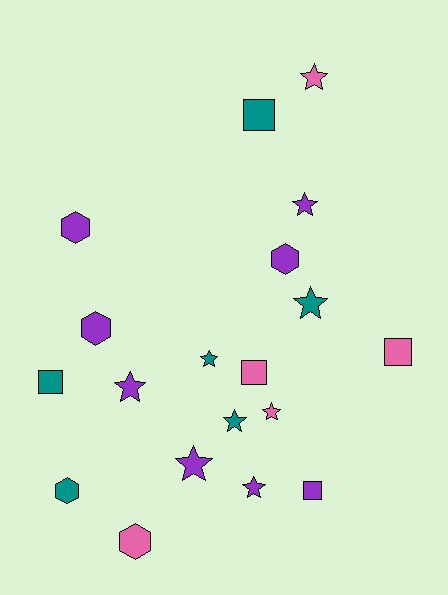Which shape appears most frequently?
Star, with 9 objects.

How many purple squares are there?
There is 1 purple square.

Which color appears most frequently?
Purple, with 8 objects.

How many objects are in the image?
There are 19 objects.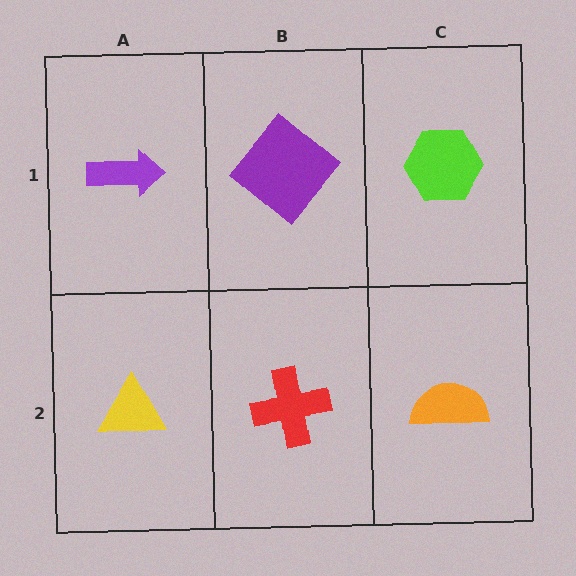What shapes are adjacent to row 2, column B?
A purple diamond (row 1, column B), a yellow triangle (row 2, column A), an orange semicircle (row 2, column C).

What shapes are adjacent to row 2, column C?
A lime hexagon (row 1, column C), a red cross (row 2, column B).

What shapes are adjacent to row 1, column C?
An orange semicircle (row 2, column C), a purple diamond (row 1, column B).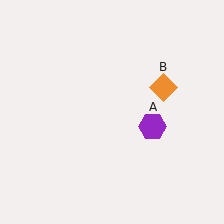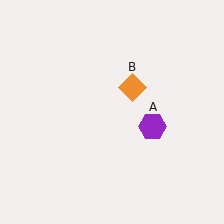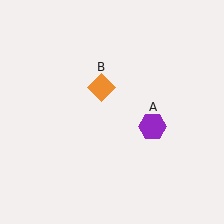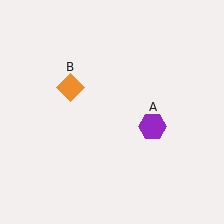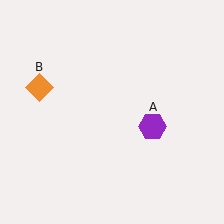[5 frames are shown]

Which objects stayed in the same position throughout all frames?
Purple hexagon (object A) remained stationary.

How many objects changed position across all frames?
1 object changed position: orange diamond (object B).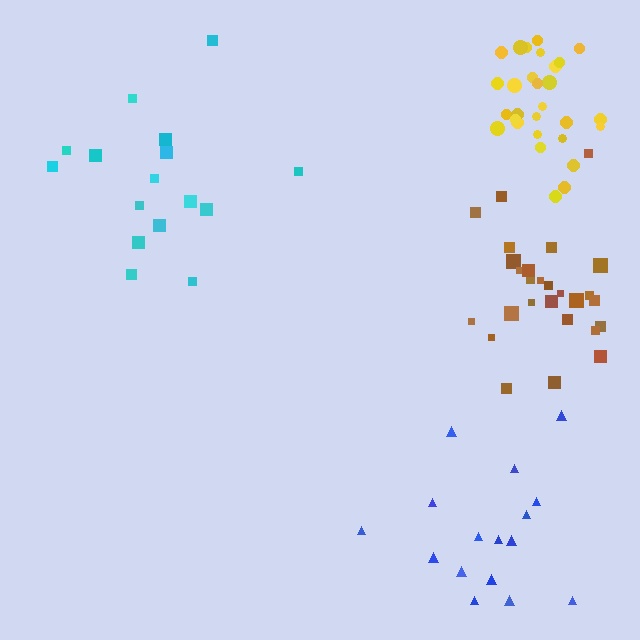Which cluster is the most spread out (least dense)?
Cyan.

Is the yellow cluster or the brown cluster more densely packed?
Yellow.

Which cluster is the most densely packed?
Yellow.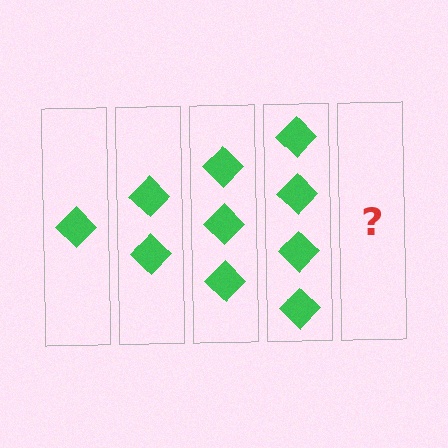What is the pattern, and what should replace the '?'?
The pattern is that each step adds one more diamond. The '?' should be 5 diamonds.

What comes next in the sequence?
The next element should be 5 diamonds.